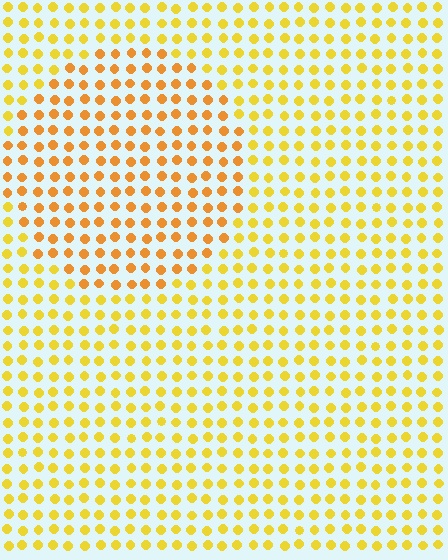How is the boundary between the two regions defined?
The boundary is defined purely by a slight shift in hue (about 22 degrees). Spacing, size, and orientation are identical on both sides.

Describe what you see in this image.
The image is filled with small yellow elements in a uniform arrangement. A circle-shaped region is visible where the elements are tinted to a slightly different hue, forming a subtle color boundary.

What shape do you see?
I see a circle.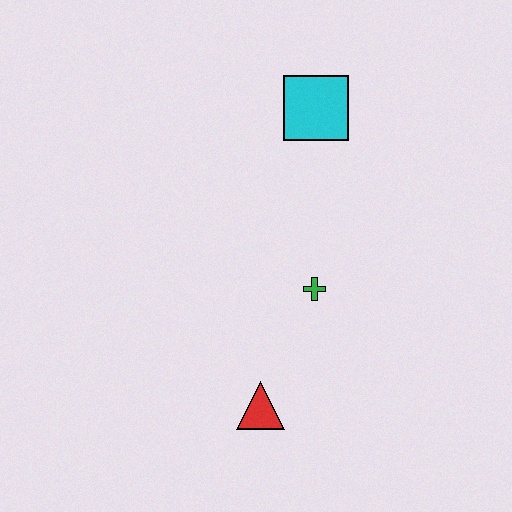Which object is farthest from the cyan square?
The red triangle is farthest from the cyan square.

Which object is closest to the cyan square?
The green cross is closest to the cyan square.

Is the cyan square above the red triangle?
Yes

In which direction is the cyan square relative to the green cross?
The cyan square is above the green cross.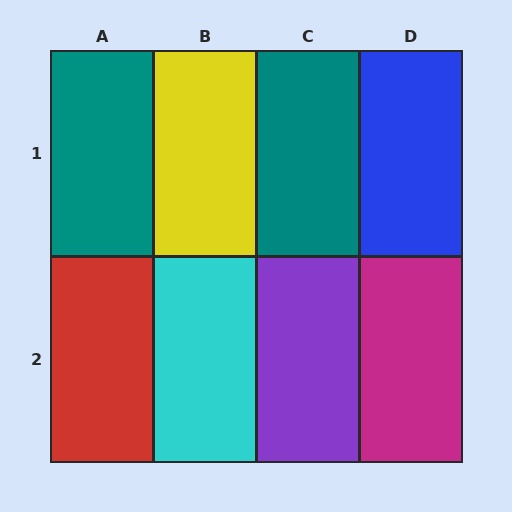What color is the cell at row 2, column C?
Purple.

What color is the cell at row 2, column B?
Cyan.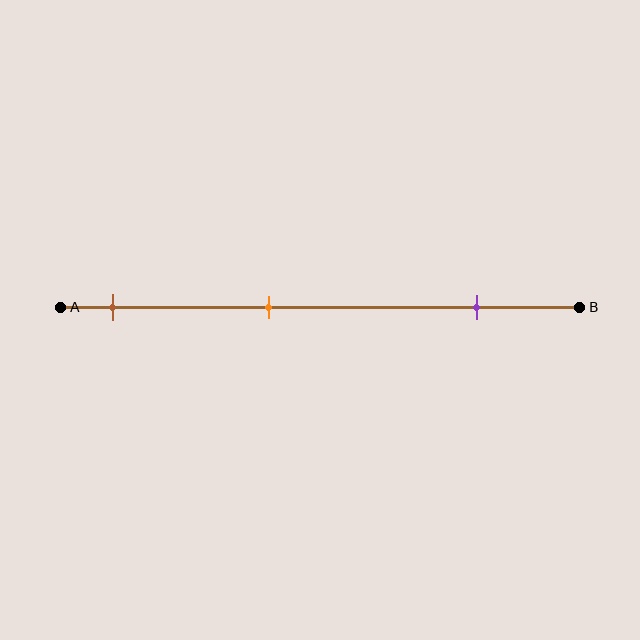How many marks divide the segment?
There are 3 marks dividing the segment.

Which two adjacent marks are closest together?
The brown and orange marks are the closest adjacent pair.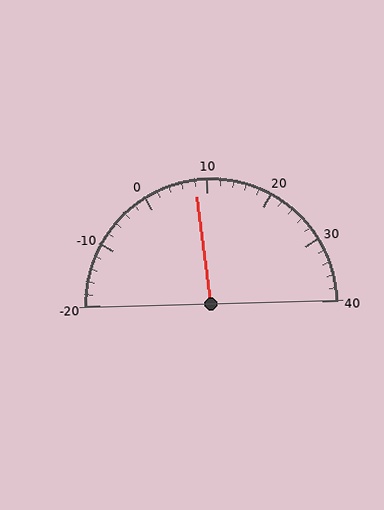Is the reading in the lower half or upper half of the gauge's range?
The reading is in the lower half of the range (-20 to 40).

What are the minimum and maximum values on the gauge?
The gauge ranges from -20 to 40.